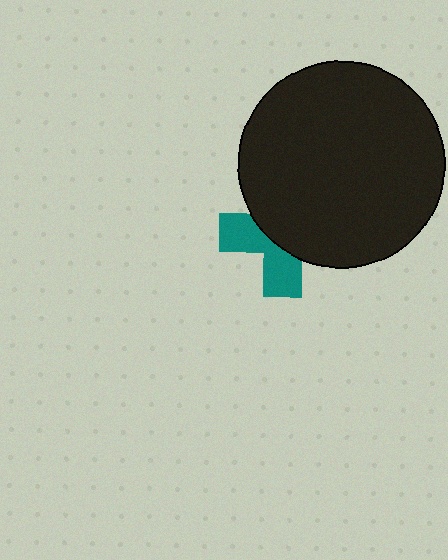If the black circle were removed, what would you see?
You would see the complete teal cross.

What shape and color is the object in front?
The object in front is a black circle.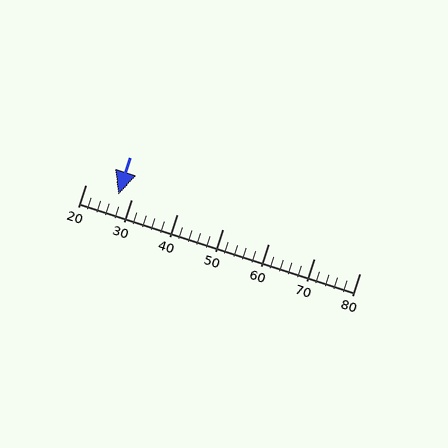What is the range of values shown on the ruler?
The ruler shows values from 20 to 80.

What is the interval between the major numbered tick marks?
The major tick marks are spaced 10 units apart.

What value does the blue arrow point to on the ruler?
The blue arrow points to approximately 27.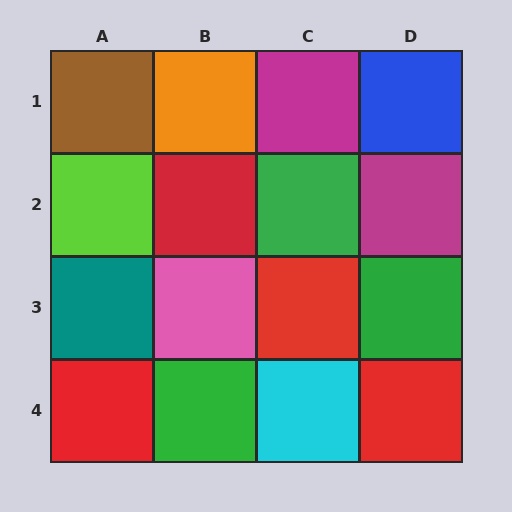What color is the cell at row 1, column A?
Brown.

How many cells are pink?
1 cell is pink.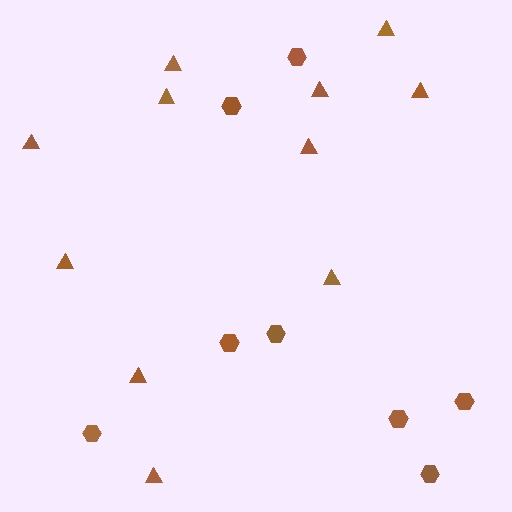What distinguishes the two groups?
There are 2 groups: one group of hexagons (8) and one group of triangles (11).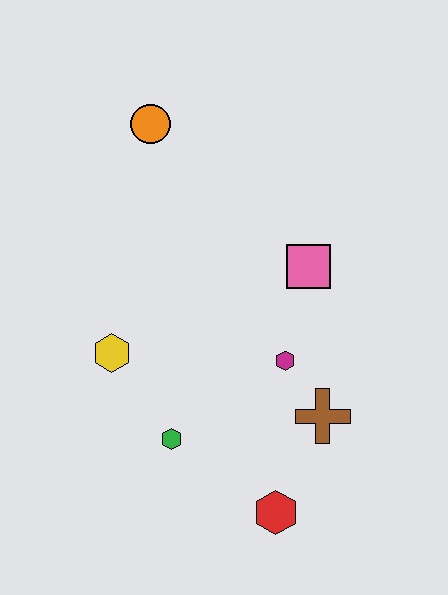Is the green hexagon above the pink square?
No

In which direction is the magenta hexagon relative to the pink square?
The magenta hexagon is below the pink square.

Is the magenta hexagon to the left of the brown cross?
Yes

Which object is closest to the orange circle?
The pink square is closest to the orange circle.